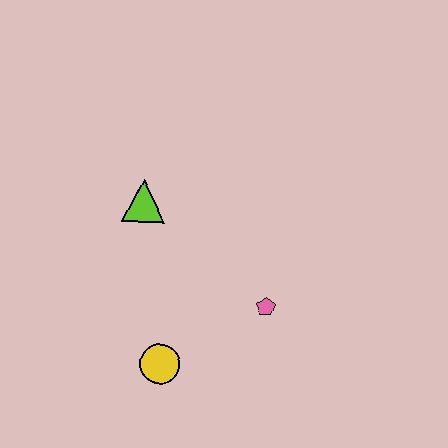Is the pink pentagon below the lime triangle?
Yes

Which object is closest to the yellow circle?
The pink pentagon is closest to the yellow circle.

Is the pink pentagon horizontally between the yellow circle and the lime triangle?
No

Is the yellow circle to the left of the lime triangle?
No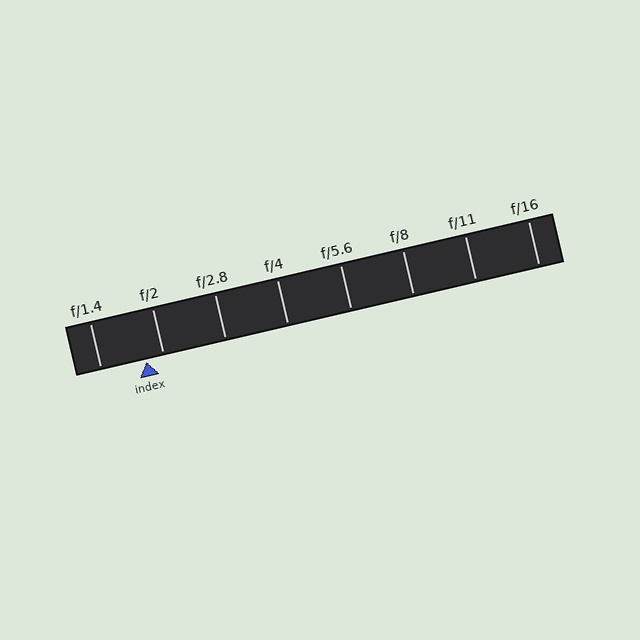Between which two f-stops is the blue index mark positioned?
The index mark is between f/1.4 and f/2.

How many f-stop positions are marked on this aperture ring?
There are 8 f-stop positions marked.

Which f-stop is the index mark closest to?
The index mark is closest to f/2.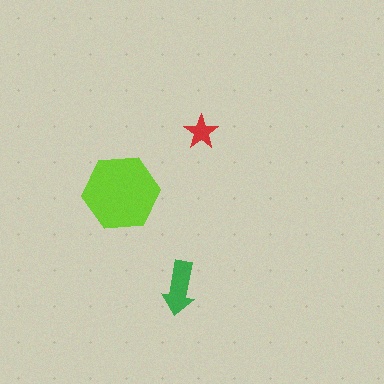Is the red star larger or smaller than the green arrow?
Smaller.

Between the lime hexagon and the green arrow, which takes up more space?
The lime hexagon.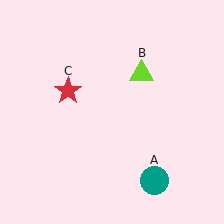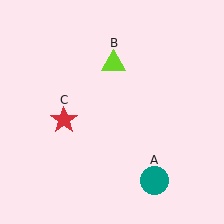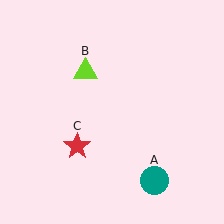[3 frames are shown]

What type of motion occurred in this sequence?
The lime triangle (object B), red star (object C) rotated counterclockwise around the center of the scene.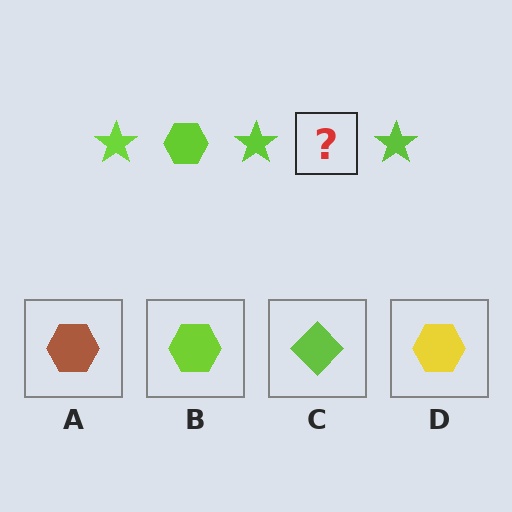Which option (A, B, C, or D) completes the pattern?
B.